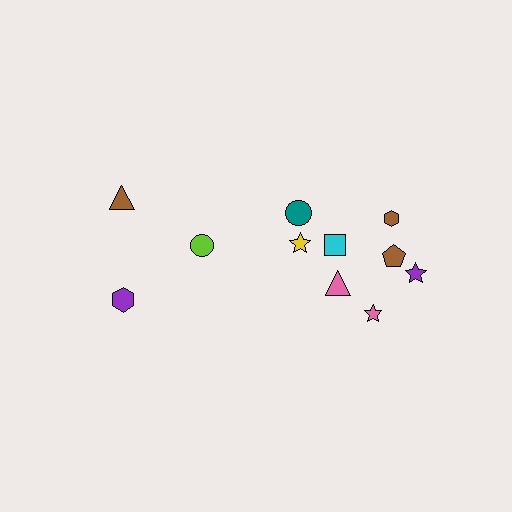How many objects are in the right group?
There are 8 objects.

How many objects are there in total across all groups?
There are 11 objects.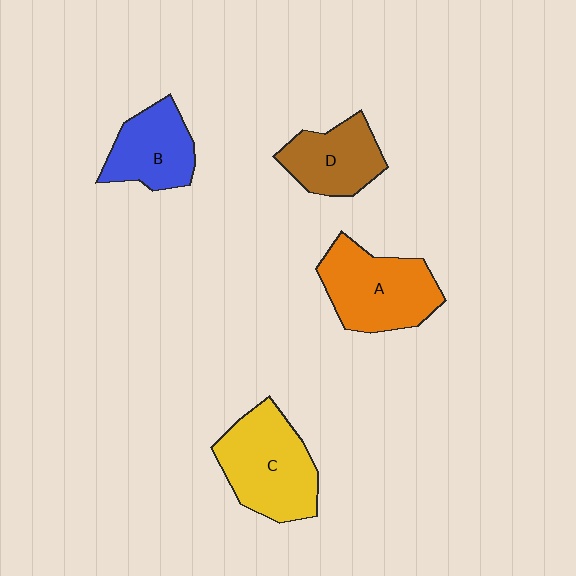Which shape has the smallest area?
Shape D (brown).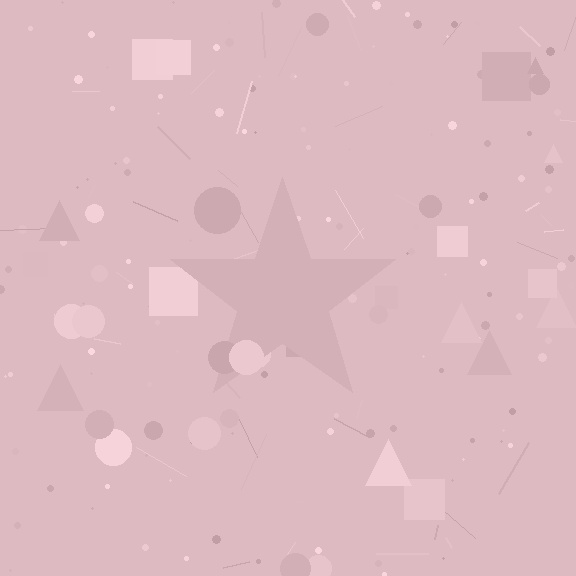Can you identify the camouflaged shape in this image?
The camouflaged shape is a star.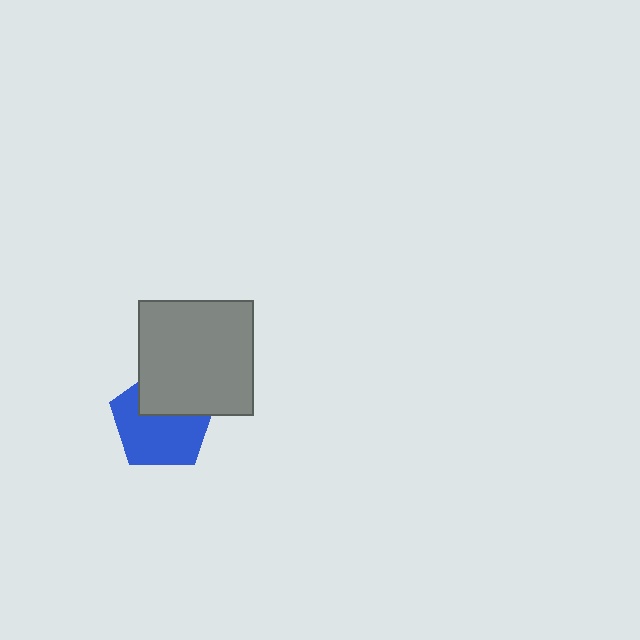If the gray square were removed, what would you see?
You would see the complete blue pentagon.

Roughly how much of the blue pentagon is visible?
About half of it is visible (roughly 63%).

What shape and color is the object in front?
The object in front is a gray square.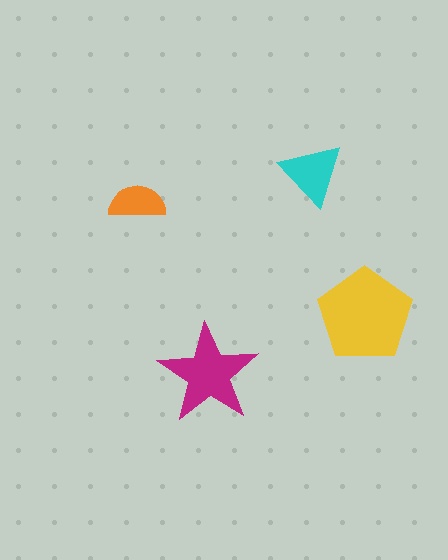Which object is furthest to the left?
The orange semicircle is leftmost.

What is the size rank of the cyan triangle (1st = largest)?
3rd.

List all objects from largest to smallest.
The yellow pentagon, the magenta star, the cyan triangle, the orange semicircle.